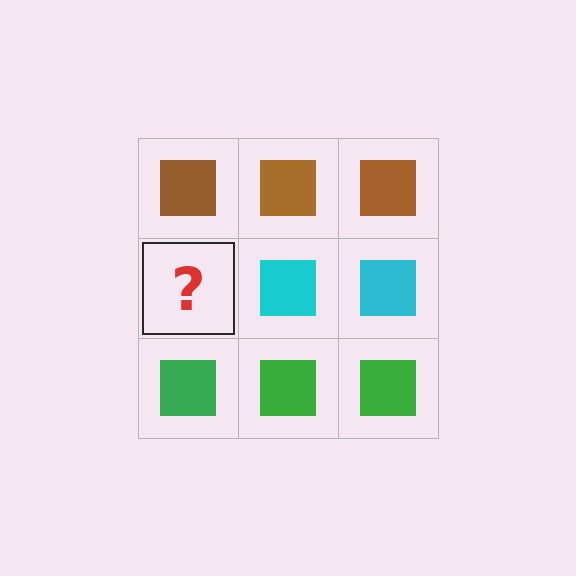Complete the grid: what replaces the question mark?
The question mark should be replaced with a cyan square.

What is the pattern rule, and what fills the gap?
The rule is that each row has a consistent color. The gap should be filled with a cyan square.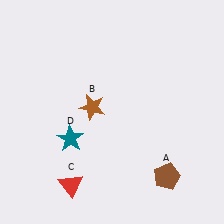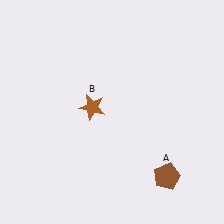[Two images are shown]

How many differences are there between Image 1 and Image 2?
There are 2 differences between the two images.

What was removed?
The teal star (D), the red triangle (C) were removed in Image 2.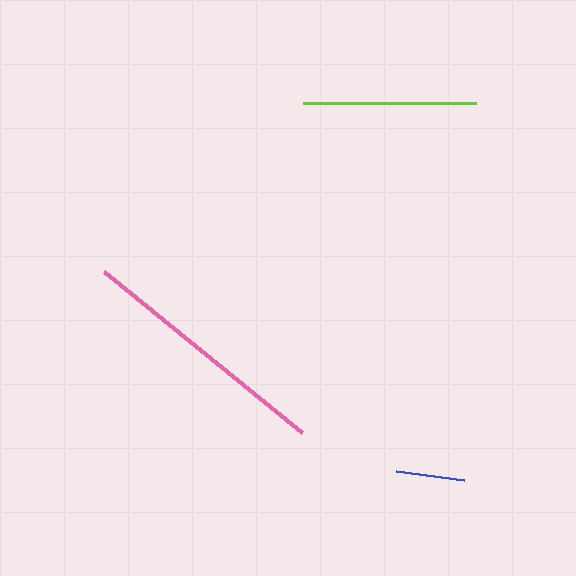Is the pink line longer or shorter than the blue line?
The pink line is longer than the blue line.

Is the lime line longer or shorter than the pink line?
The pink line is longer than the lime line.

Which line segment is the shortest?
The blue line is the shortest at approximately 69 pixels.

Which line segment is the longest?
The pink line is the longest at approximately 255 pixels.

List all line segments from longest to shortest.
From longest to shortest: pink, lime, blue.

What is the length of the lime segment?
The lime segment is approximately 174 pixels long.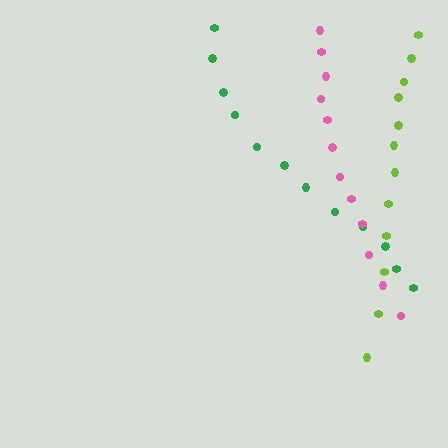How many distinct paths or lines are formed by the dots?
There are 3 distinct paths.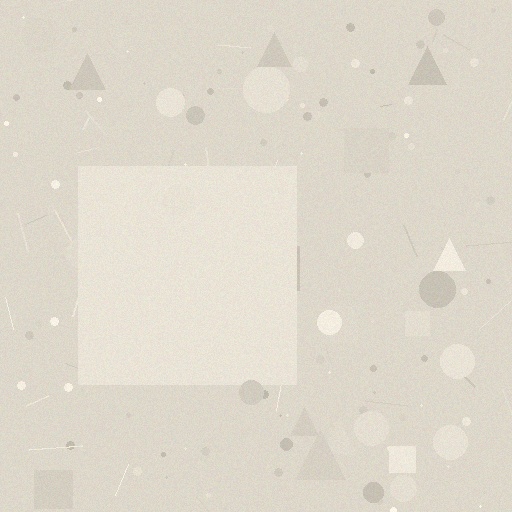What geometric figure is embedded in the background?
A square is embedded in the background.